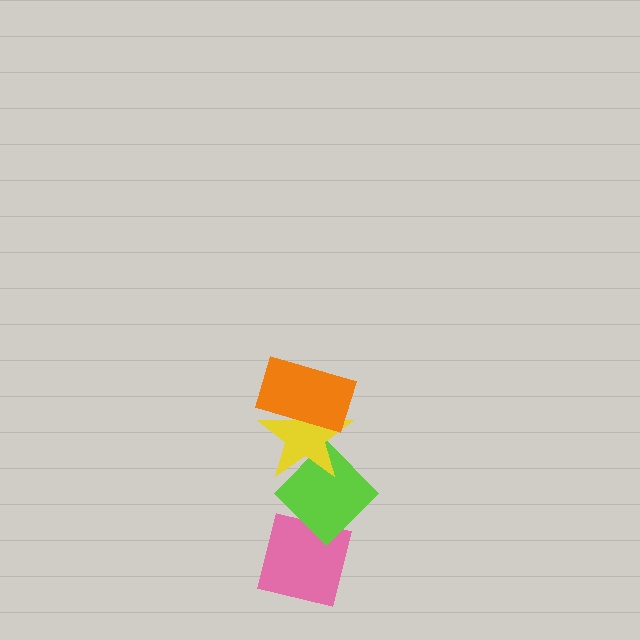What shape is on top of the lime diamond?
The yellow star is on top of the lime diamond.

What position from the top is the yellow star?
The yellow star is 2nd from the top.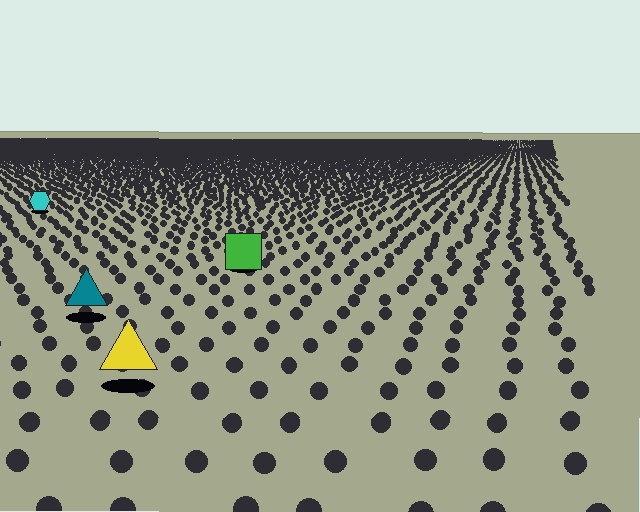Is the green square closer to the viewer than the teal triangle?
No. The teal triangle is closer — you can tell from the texture gradient: the ground texture is coarser near it.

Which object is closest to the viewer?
The yellow triangle is closest. The texture marks near it are larger and more spread out.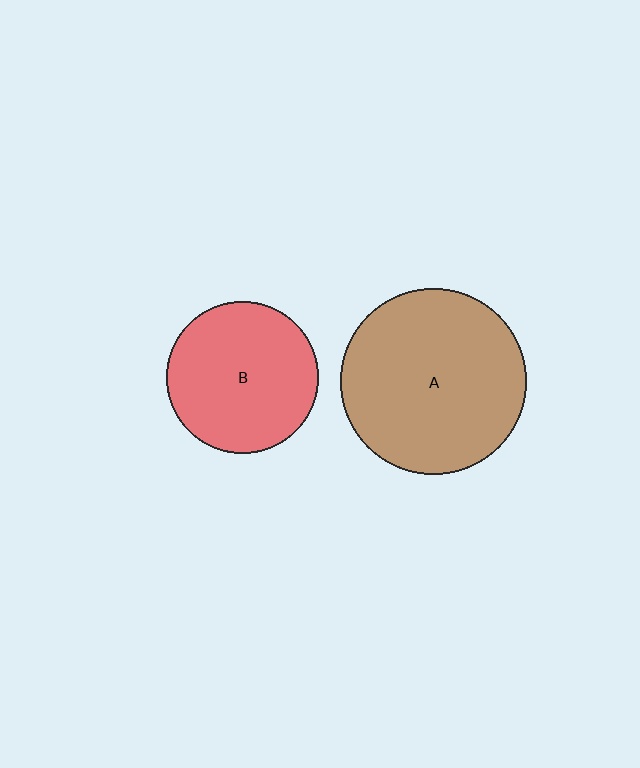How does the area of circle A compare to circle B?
Approximately 1.5 times.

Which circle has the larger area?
Circle A (brown).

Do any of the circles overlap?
No, none of the circles overlap.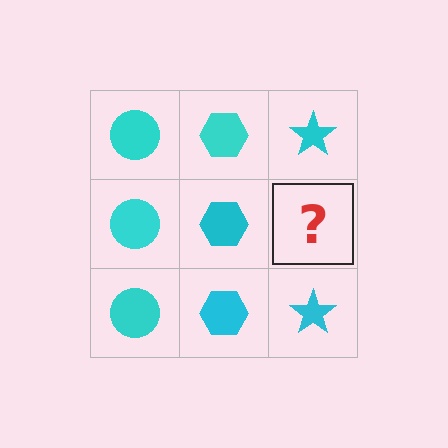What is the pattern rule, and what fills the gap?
The rule is that each column has a consistent shape. The gap should be filled with a cyan star.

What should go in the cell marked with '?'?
The missing cell should contain a cyan star.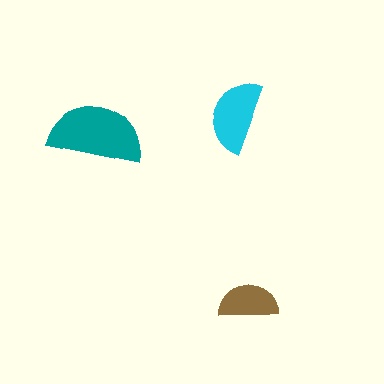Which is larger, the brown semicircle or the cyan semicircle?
The cyan one.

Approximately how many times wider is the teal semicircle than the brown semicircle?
About 1.5 times wider.